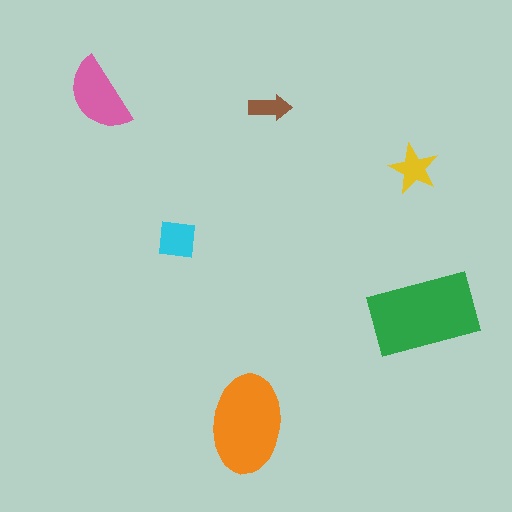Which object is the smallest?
The brown arrow.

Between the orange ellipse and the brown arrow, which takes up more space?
The orange ellipse.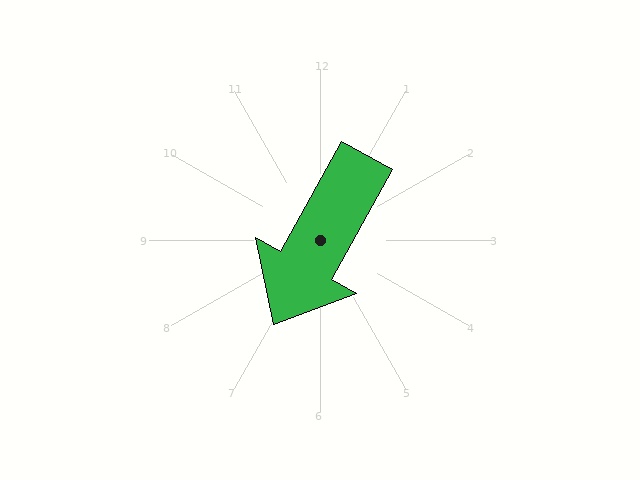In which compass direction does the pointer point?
Southwest.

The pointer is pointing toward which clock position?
Roughly 7 o'clock.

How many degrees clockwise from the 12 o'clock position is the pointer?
Approximately 209 degrees.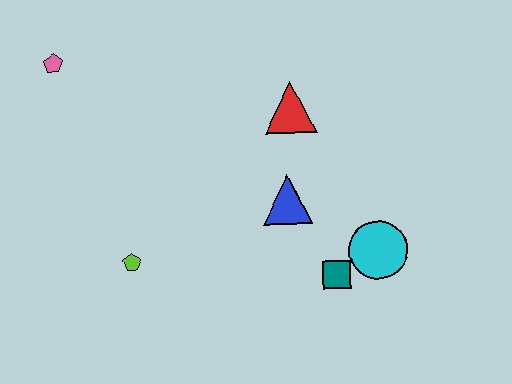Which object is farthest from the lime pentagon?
The cyan circle is farthest from the lime pentagon.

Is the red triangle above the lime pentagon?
Yes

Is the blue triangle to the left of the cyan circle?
Yes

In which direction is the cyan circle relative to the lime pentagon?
The cyan circle is to the right of the lime pentagon.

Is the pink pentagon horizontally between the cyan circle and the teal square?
No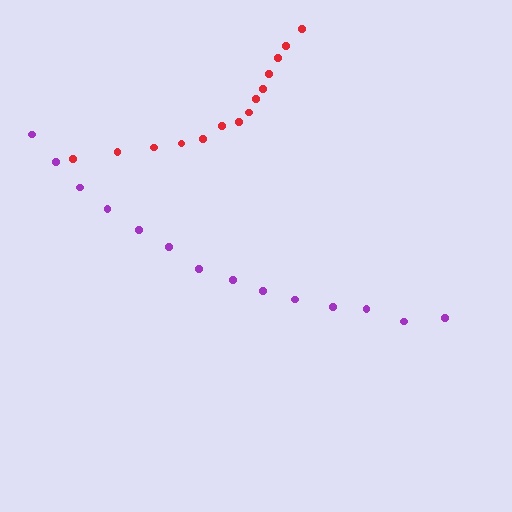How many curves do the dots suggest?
There are 2 distinct paths.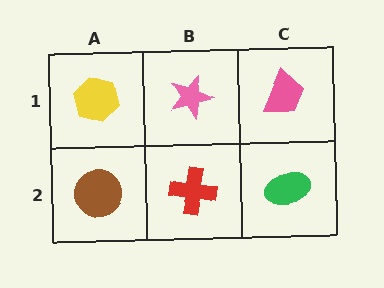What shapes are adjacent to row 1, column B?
A red cross (row 2, column B), a yellow hexagon (row 1, column A), a pink trapezoid (row 1, column C).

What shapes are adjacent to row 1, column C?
A green ellipse (row 2, column C), a pink star (row 1, column B).